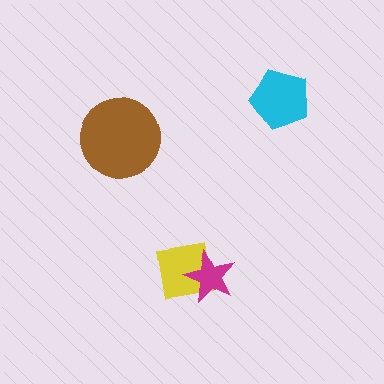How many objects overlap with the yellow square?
1 object overlaps with the yellow square.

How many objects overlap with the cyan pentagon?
0 objects overlap with the cyan pentagon.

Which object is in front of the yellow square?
The magenta star is in front of the yellow square.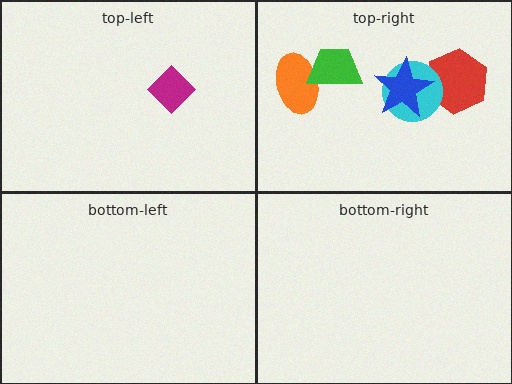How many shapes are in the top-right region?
5.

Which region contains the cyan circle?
The top-right region.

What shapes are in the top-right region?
The red hexagon, the cyan circle, the orange ellipse, the green trapezoid, the blue star.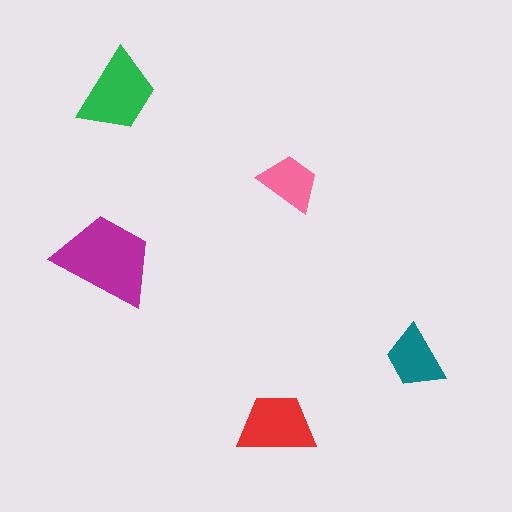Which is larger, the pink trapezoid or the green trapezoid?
The green one.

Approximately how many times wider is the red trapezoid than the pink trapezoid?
About 1.5 times wider.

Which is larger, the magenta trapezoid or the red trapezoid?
The magenta one.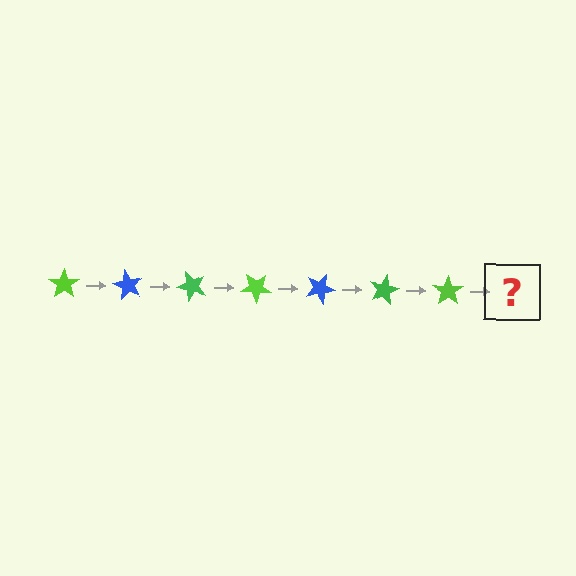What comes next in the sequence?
The next element should be a blue star, rotated 420 degrees from the start.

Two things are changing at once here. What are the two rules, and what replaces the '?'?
The two rules are that it rotates 60 degrees each step and the color cycles through lime, blue, and green. The '?' should be a blue star, rotated 420 degrees from the start.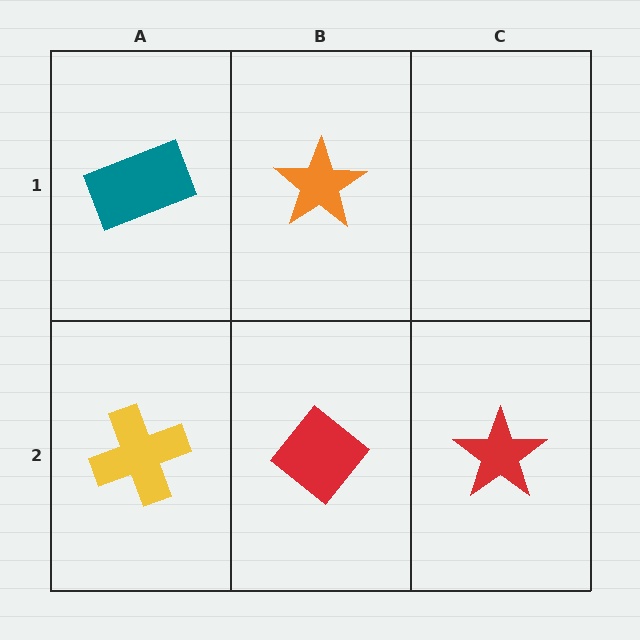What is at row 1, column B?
An orange star.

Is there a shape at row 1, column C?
No, that cell is empty.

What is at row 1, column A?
A teal rectangle.